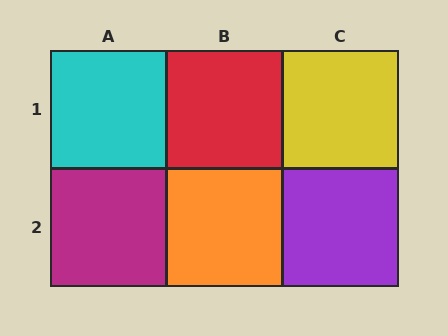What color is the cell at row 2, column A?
Magenta.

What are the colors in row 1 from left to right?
Cyan, red, yellow.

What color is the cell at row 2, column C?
Purple.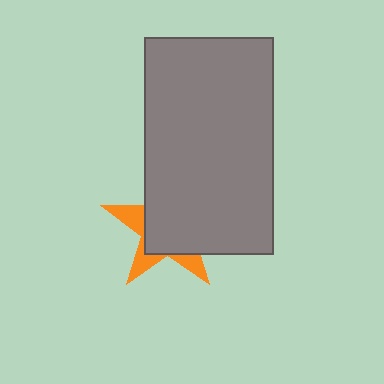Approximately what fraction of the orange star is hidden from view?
Roughly 70% of the orange star is hidden behind the gray rectangle.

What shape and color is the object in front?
The object in front is a gray rectangle.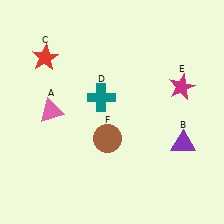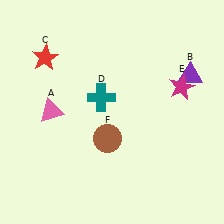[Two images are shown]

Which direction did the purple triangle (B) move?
The purple triangle (B) moved up.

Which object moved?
The purple triangle (B) moved up.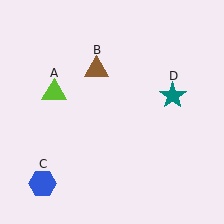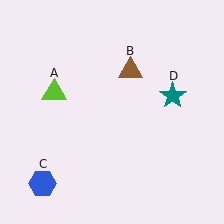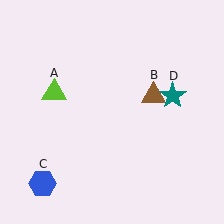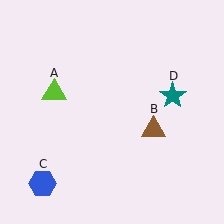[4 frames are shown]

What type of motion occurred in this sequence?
The brown triangle (object B) rotated clockwise around the center of the scene.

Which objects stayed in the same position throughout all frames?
Lime triangle (object A) and blue hexagon (object C) and teal star (object D) remained stationary.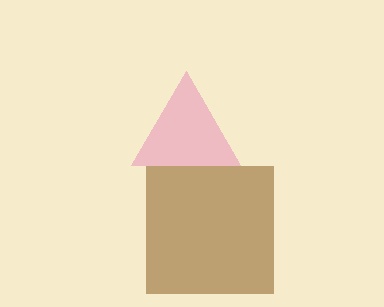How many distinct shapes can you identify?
There are 2 distinct shapes: a brown square, a pink triangle.